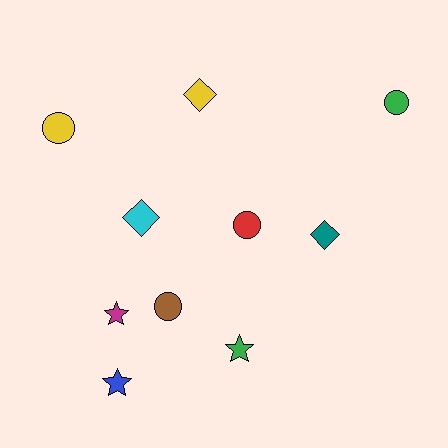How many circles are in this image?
There are 4 circles.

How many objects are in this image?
There are 10 objects.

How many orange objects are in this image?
There are no orange objects.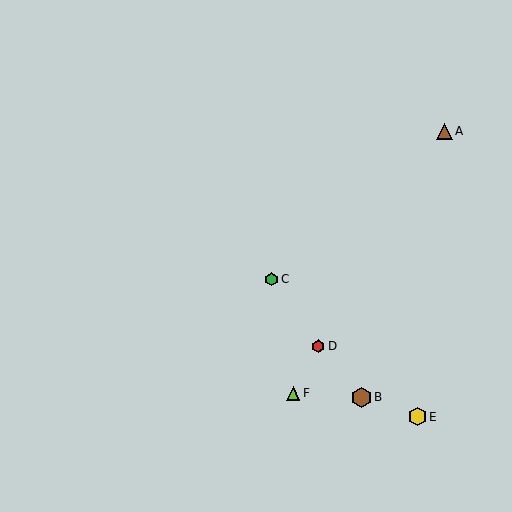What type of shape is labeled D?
Shape D is a red hexagon.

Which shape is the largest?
The brown hexagon (labeled B) is the largest.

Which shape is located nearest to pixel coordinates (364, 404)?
The brown hexagon (labeled B) at (362, 397) is nearest to that location.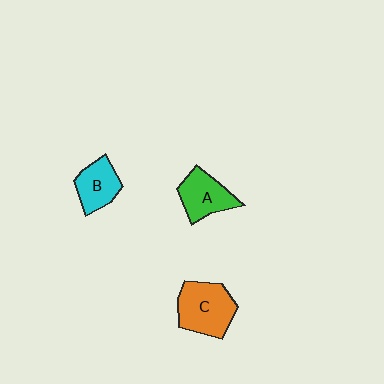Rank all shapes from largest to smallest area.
From largest to smallest: C (orange), A (green), B (cyan).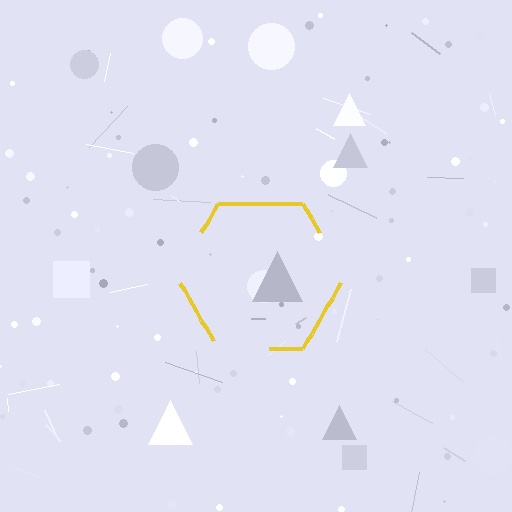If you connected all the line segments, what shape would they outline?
They would outline a hexagon.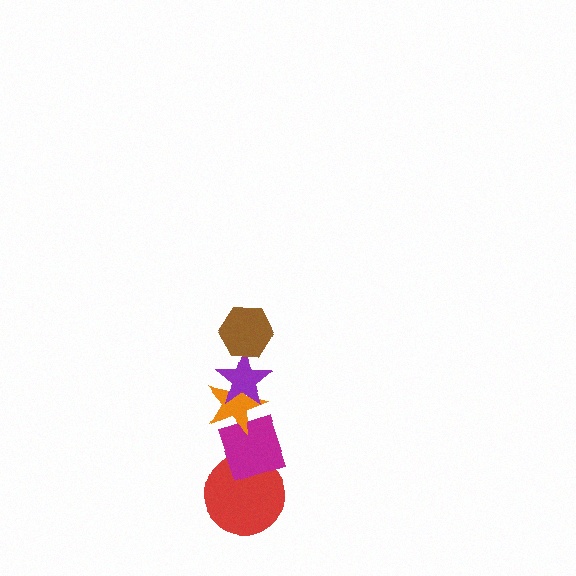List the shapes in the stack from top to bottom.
From top to bottom: the brown hexagon, the purple star, the orange star, the magenta diamond, the red circle.